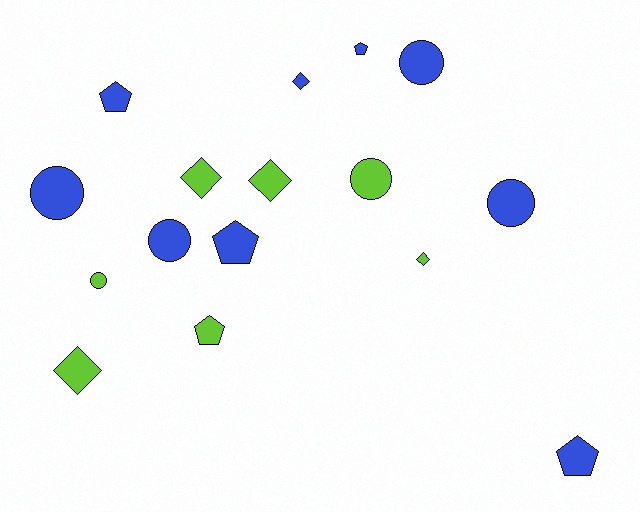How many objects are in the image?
There are 16 objects.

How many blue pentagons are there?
There are 4 blue pentagons.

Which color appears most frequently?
Blue, with 9 objects.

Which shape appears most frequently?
Circle, with 6 objects.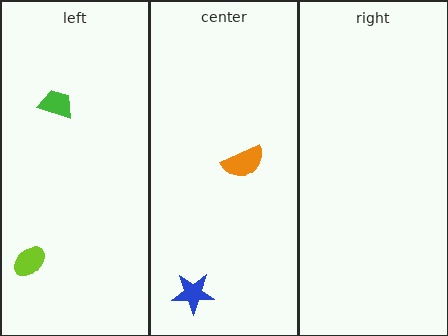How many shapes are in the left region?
2.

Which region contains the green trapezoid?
The left region.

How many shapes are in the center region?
2.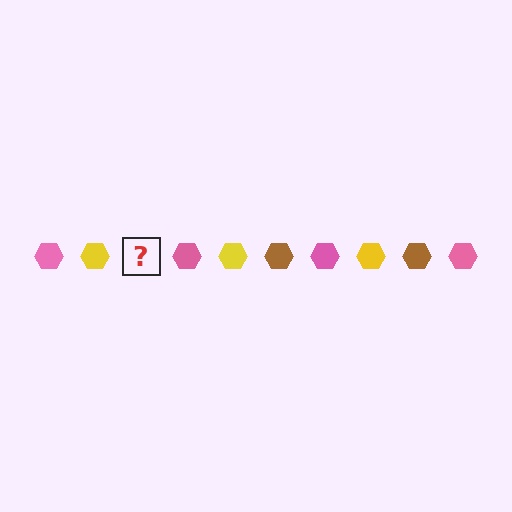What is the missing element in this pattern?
The missing element is a brown hexagon.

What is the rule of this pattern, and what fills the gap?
The rule is that the pattern cycles through pink, yellow, brown hexagons. The gap should be filled with a brown hexagon.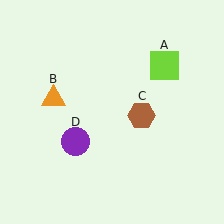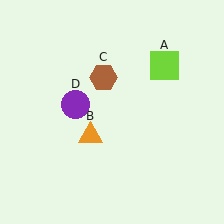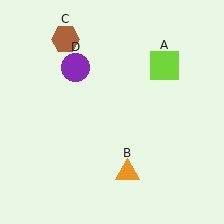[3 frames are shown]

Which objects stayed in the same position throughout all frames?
Lime square (object A) remained stationary.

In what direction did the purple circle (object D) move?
The purple circle (object D) moved up.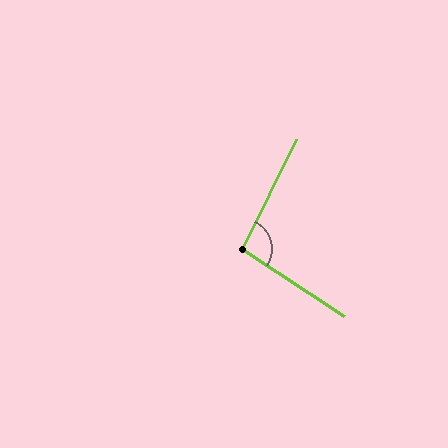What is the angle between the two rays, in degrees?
Approximately 97 degrees.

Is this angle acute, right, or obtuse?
It is obtuse.